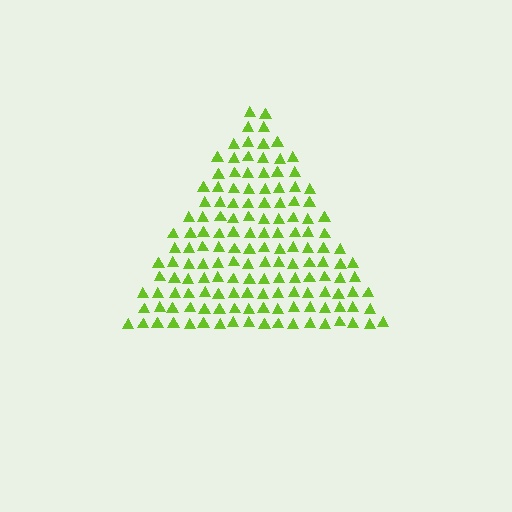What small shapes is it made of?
It is made of small triangles.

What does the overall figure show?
The overall figure shows a triangle.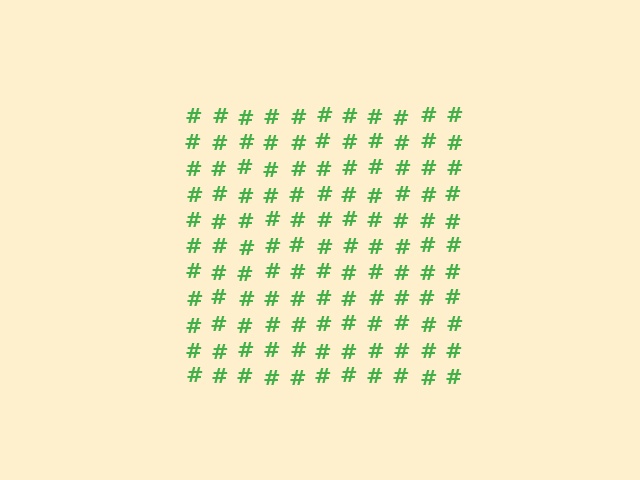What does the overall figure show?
The overall figure shows a square.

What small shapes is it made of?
It is made of small hash symbols.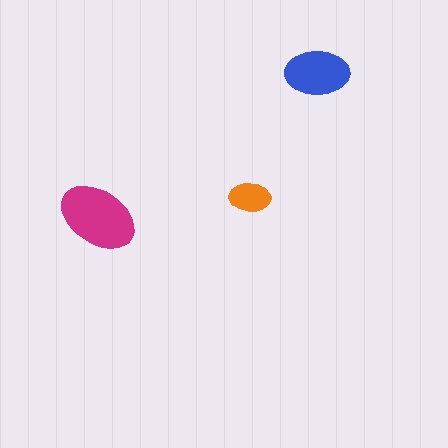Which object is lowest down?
The magenta ellipse is bottommost.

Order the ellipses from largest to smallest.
the magenta one, the blue one, the orange one.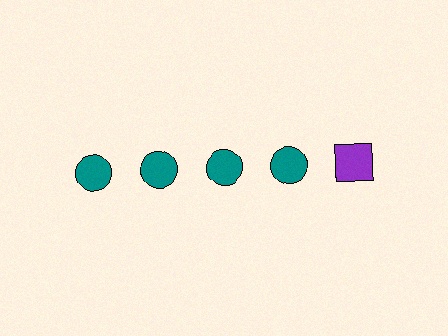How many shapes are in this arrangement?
There are 5 shapes arranged in a grid pattern.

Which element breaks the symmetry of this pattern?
The purple square in the top row, rightmost column breaks the symmetry. All other shapes are teal circles.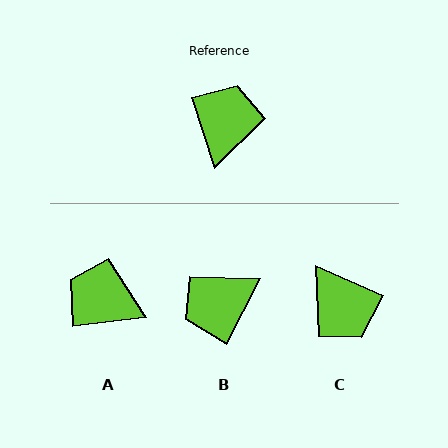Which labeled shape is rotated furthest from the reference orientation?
B, about 135 degrees away.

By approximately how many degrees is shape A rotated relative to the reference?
Approximately 79 degrees counter-clockwise.